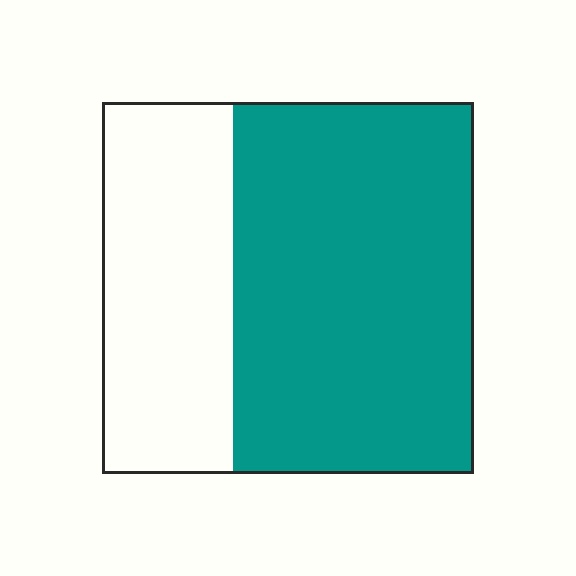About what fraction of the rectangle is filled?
About two thirds (2/3).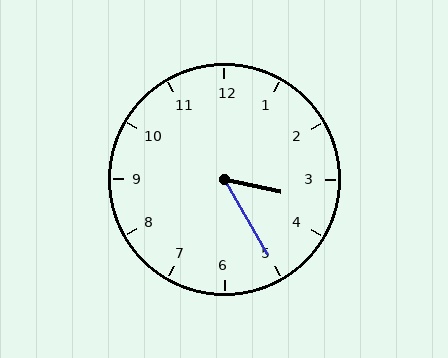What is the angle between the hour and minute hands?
Approximately 48 degrees.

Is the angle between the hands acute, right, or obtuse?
It is acute.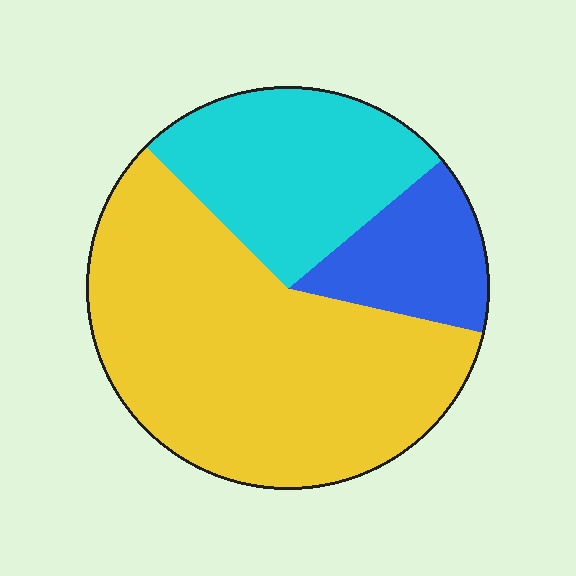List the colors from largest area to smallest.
From largest to smallest: yellow, cyan, blue.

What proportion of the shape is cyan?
Cyan covers 27% of the shape.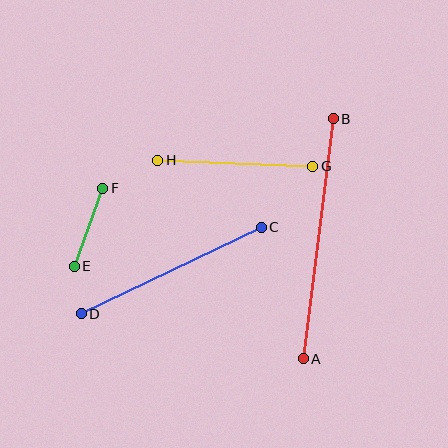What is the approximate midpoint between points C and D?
The midpoint is at approximately (171, 271) pixels.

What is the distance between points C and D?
The distance is approximately 199 pixels.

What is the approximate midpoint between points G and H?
The midpoint is at approximately (235, 163) pixels.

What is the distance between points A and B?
The distance is approximately 242 pixels.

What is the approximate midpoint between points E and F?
The midpoint is at approximately (88, 227) pixels.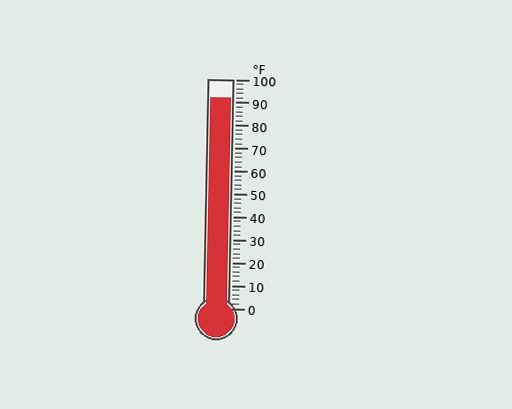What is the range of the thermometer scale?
The thermometer scale ranges from 0°F to 100°F.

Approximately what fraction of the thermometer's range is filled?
The thermometer is filled to approximately 90% of its range.